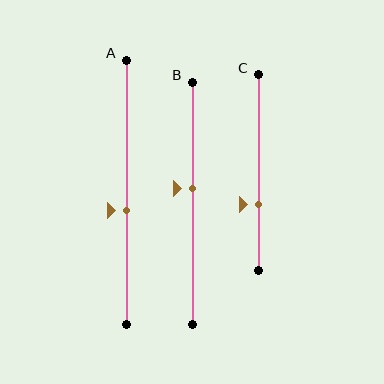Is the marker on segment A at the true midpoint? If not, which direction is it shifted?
No, the marker on segment A is shifted downward by about 7% of the segment length.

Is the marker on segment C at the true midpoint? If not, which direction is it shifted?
No, the marker on segment C is shifted downward by about 16% of the segment length.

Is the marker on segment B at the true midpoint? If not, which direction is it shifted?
No, the marker on segment B is shifted upward by about 6% of the segment length.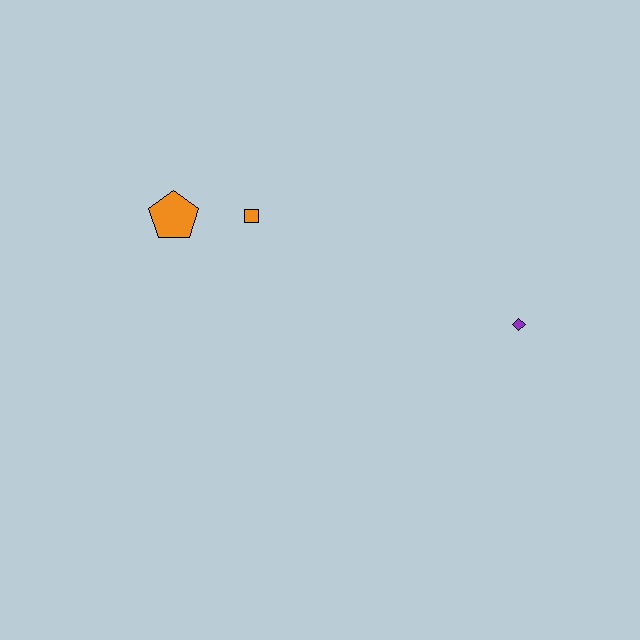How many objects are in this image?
There are 3 objects.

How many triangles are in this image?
There are no triangles.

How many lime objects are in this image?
There are no lime objects.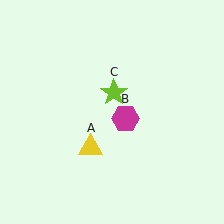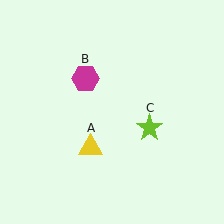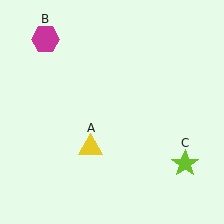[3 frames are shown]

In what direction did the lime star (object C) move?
The lime star (object C) moved down and to the right.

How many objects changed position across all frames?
2 objects changed position: magenta hexagon (object B), lime star (object C).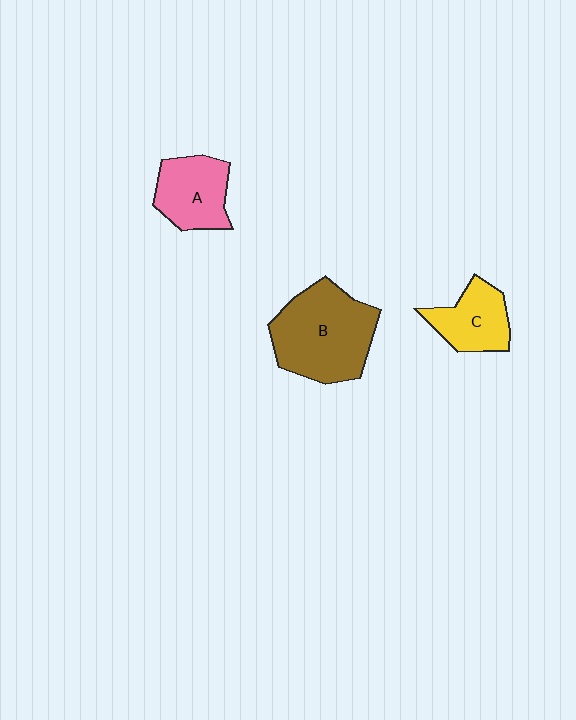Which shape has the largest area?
Shape B (brown).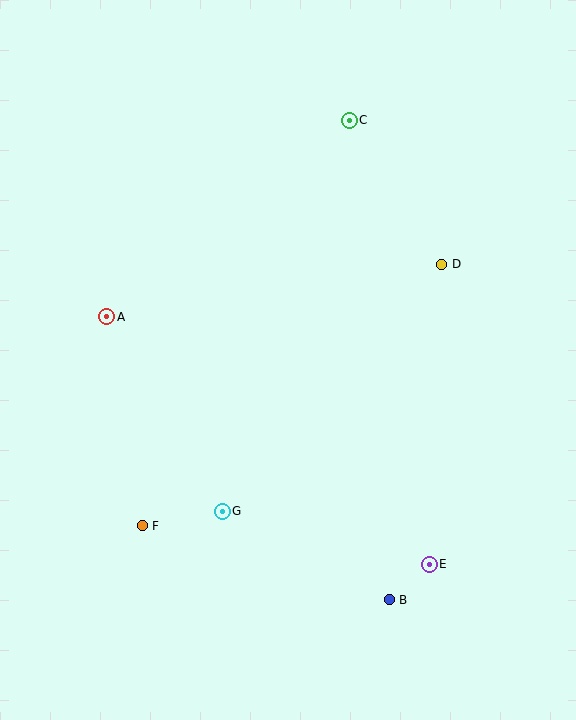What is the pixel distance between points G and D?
The distance between G and D is 331 pixels.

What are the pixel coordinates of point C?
Point C is at (349, 120).